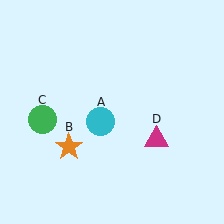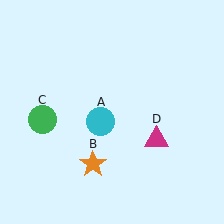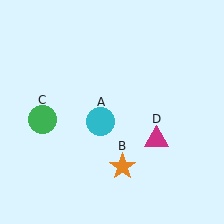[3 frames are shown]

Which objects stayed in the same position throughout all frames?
Cyan circle (object A) and green circle (object C) and magenta triangle (object D) remained stationary.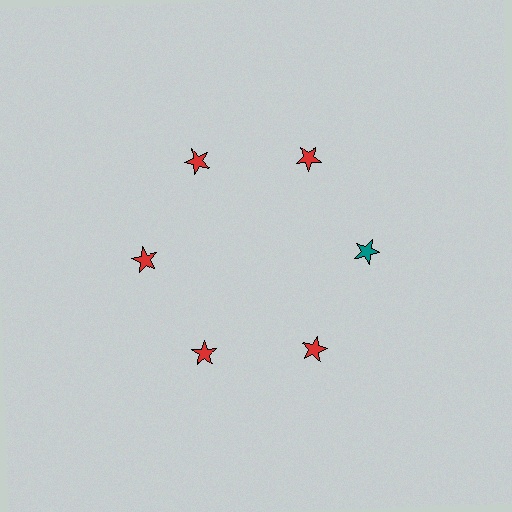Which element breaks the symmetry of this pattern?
The teal star at roughly the 3 o'clock position breaks the symmetry. All other shapes are red stars.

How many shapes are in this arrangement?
There are 6 shapes arranged in a ring pattern.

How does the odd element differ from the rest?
It has a different color: teal instead of red.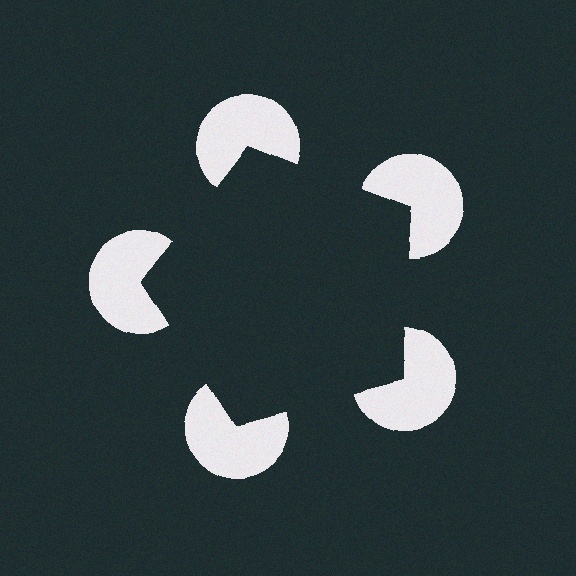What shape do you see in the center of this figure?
An illusory pentagon — its edges are inferred from the aligned wedge cuts in the pac-man discs, not physically drawn.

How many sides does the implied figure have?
5 sides.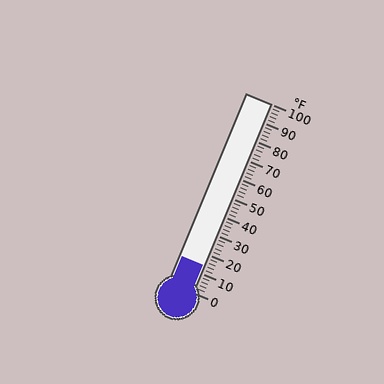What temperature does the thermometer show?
The thermometer shows approximately 14°F.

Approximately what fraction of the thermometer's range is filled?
The thermometer is filled to approximately 15% of its range.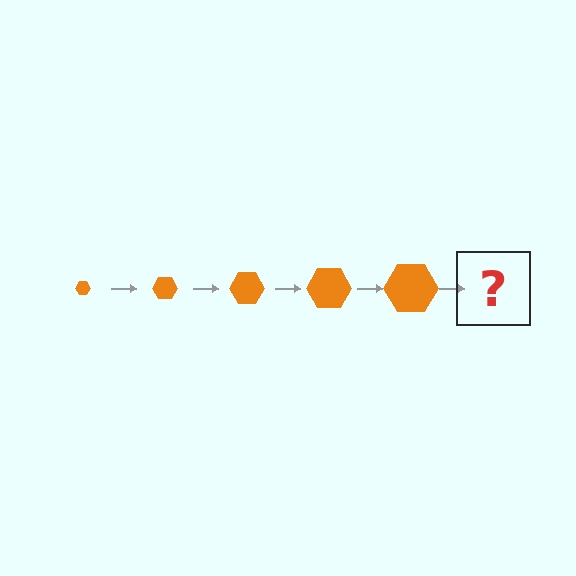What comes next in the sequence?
The next element should be an orange hexagon, larger than the previous one.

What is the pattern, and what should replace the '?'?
The pattern is that the hexagon gets progressively larger each step. The '?' should be an orange hexagon, larger than the previous one.